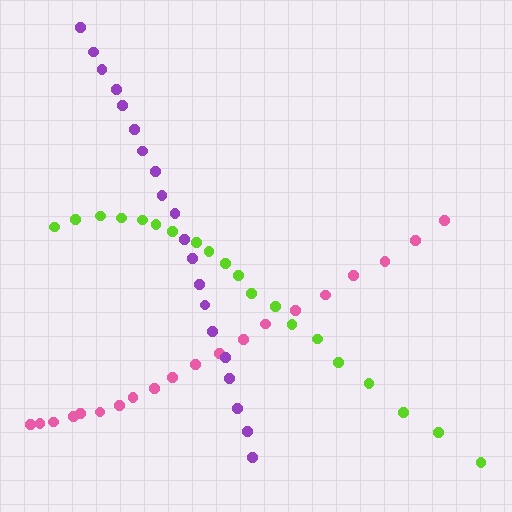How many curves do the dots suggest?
There are 3 distinct paths.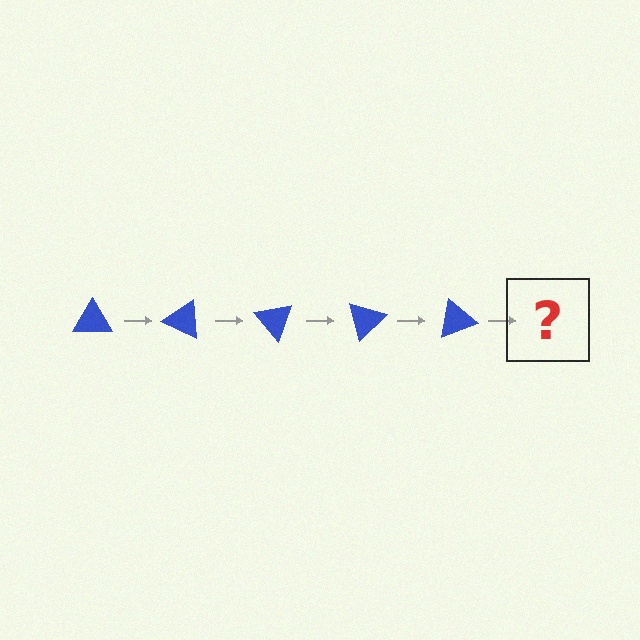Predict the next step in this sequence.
The next step is a blue triangle rotated 125 degrees.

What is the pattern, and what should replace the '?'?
The pattern is that the triangle rotates 25 degrees each step. The '?' should be a blue triangle rotated 125 degrees.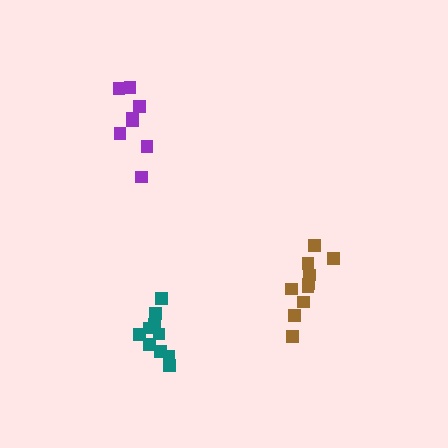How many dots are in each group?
Group 1: 10 dots, Group 2: 10 dots, Group 3: 8 dots (28 total).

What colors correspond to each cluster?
The clusters are colored: brown, teal, purple.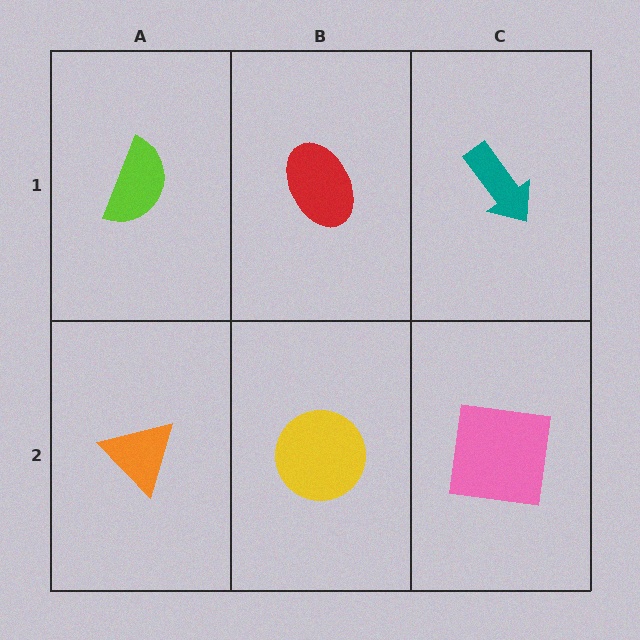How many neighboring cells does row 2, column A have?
2.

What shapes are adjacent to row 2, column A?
A lime semicircle (row 1, column A), a yellow circle (row 2, column B).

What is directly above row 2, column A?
A lime semicircle.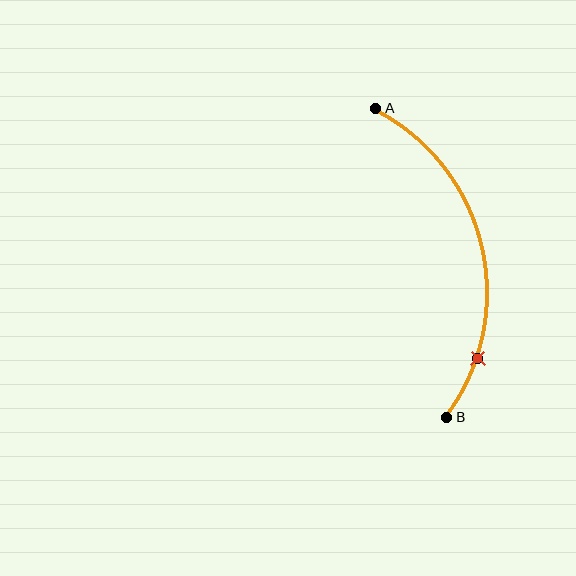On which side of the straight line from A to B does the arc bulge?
The arc bulges to the right of the straight line connecting A and B.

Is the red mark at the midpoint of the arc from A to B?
No. The red mark lies on the arc but is closer to endpoint B. The arc midpoint would be at the point on the curve equidistant along the arc from both A and B.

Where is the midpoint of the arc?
The arc midpoint is the point on the curve farthest from the straight line joining A and B. It sits to the right of that line.